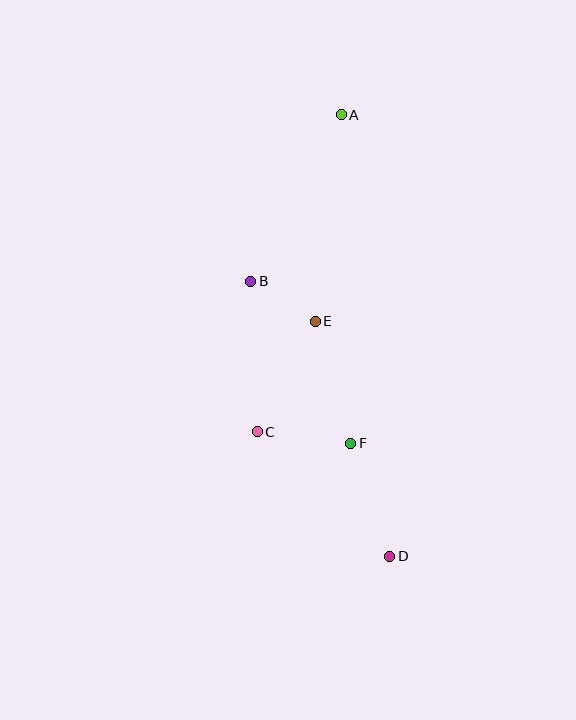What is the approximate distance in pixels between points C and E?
The distance between C and E is approximately 124 pixels.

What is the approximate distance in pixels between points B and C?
The distance between B and C is approximately 150 pixels.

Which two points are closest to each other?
Points B and E are closest to each other.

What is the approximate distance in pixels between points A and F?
The distance between A and F is approximately 329 pixels.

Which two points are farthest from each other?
Points A and D are farthest from each other.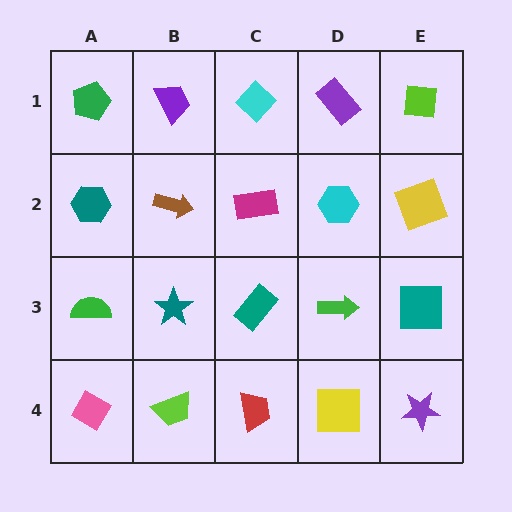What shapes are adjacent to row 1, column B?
A brown arrow (row 2, column B), a green pentagon (row 1, column A), a cyan diamond (row 1, column C).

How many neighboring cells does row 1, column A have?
2.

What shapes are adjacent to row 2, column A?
A green pentagon (row 1, column A), a green semicircle (row 3, column A), a brown arrow (row 2, column B).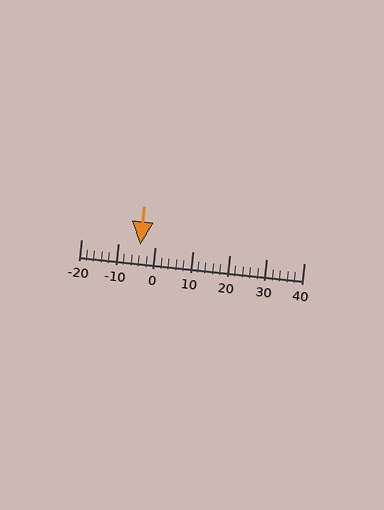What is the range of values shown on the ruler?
The ruler shows values from -20 to 40.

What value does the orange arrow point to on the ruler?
The orange arrow points to approximately -4.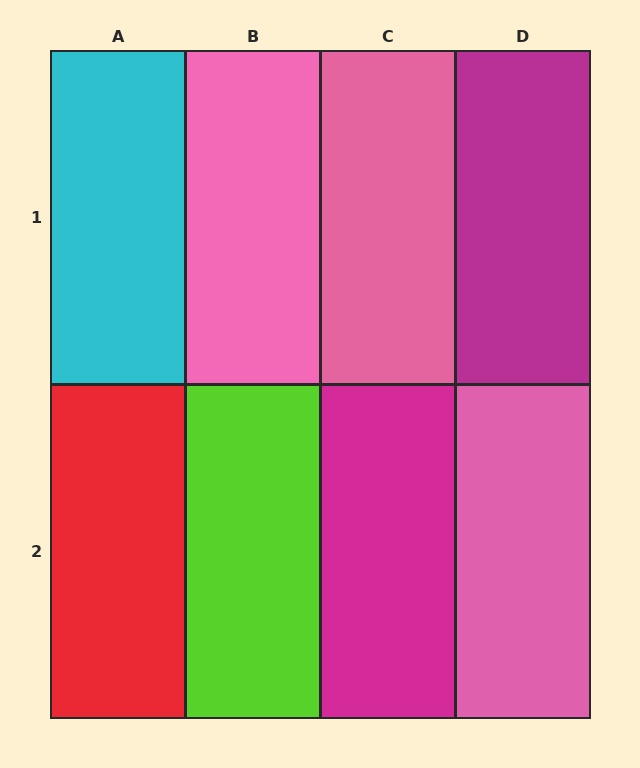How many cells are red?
1 cell is red.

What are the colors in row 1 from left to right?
Cyan, pink, pink, magenta.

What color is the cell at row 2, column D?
Pink.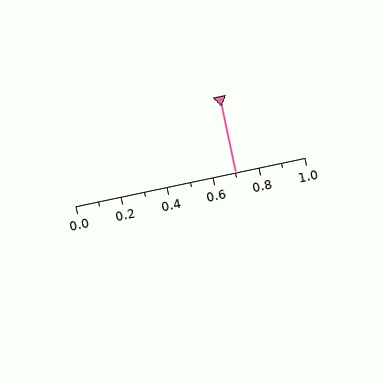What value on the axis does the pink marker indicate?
The marker indicates approximately 0.7.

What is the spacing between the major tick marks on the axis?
The major ticks are spaced 0.2 apart.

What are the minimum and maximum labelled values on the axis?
The axis runs from 0.0 to 1.0.